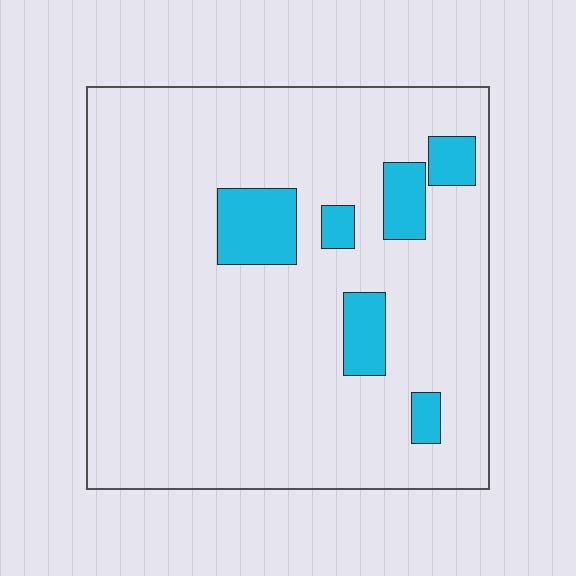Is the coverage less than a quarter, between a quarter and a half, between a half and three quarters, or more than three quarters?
Less than a quarter.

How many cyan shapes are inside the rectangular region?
6.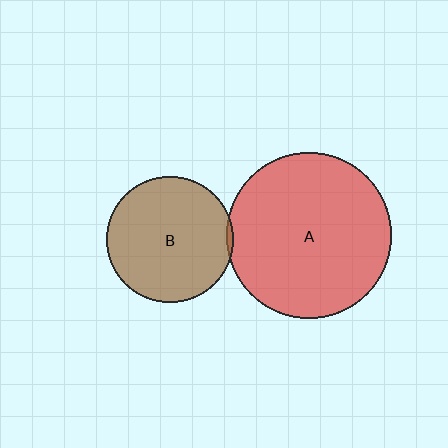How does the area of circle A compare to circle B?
Approximately 1.7 times.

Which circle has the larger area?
Circle A (red).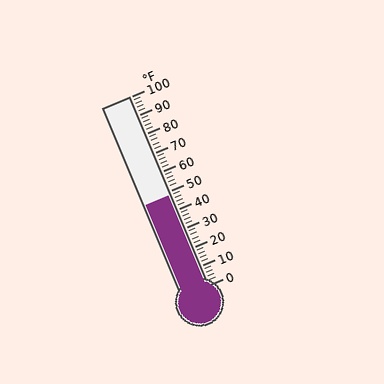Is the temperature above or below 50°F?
The temperature is below 50°F.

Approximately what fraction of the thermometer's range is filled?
The thermometer is filled to approximately 50% of its range.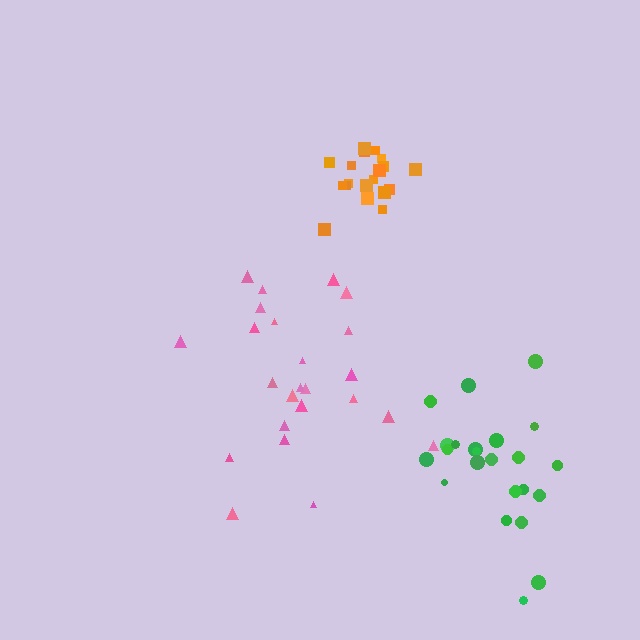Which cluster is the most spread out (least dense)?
Pink.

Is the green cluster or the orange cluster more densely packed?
Orange.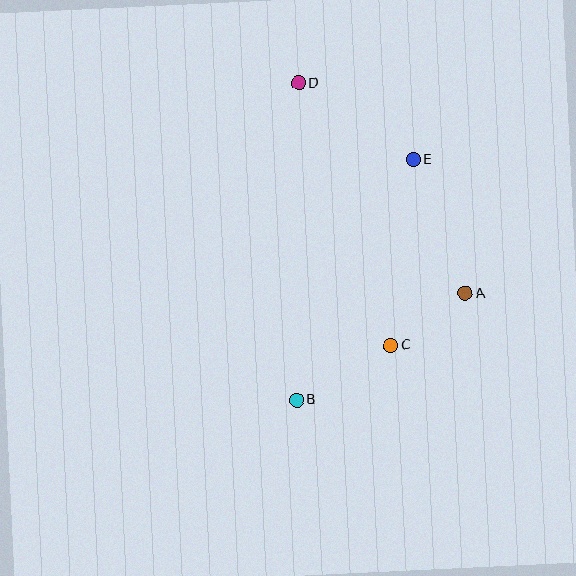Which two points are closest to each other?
Points A and C are closest to each other.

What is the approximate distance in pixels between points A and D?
The distance between A and D is approximately 268 pixels.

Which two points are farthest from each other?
Points B and D are farthest from each other.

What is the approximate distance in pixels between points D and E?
The distance between D and E is approximately 138 pixels.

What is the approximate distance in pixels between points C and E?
The distance between C and E is approximately 187 pixels.